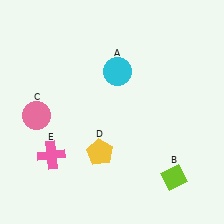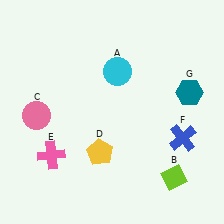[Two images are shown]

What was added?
A blue cross (F), a teal hexagon (G) were added in Image 2.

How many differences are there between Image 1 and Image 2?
There are 2 differences between the two images.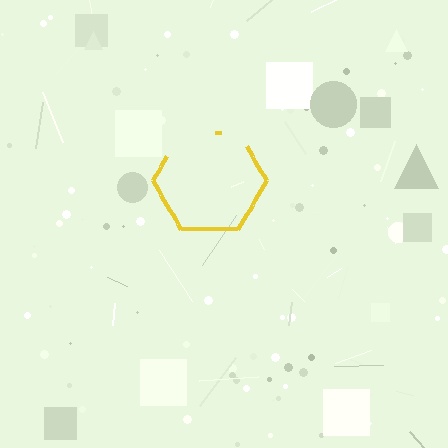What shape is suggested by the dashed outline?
The dashed outline suggests a hexagon.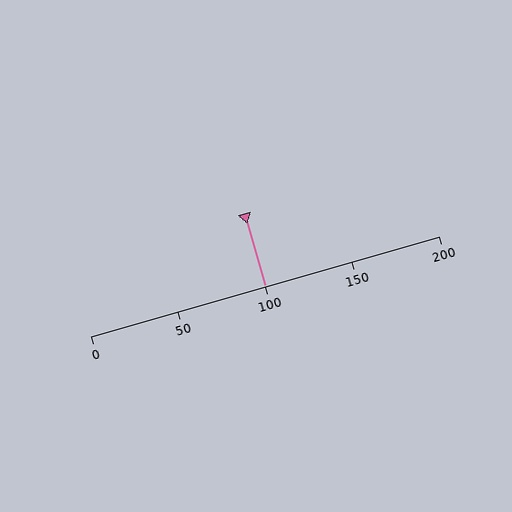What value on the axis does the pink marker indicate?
The marker indicates approximately 100.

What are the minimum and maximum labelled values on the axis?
The axis runs from 0 to 200.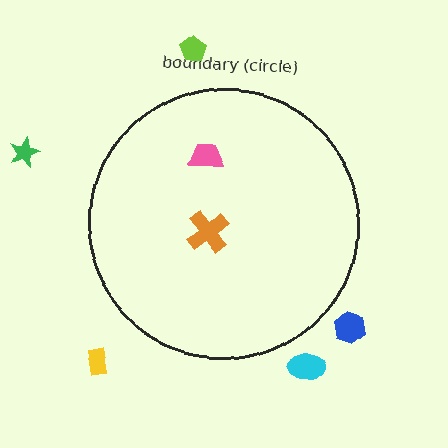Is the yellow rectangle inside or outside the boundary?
Outside.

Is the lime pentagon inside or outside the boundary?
Outside.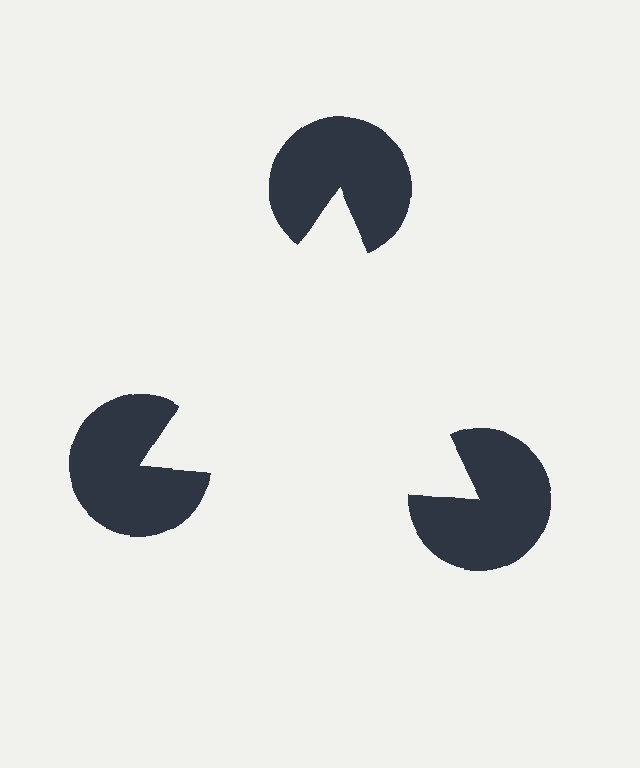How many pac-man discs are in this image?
There are 3 — one at each vertex of the illusory triangle.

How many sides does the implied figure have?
3 sides.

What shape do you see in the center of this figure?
An illusory triangle — its edges are inferred from the aligned wedge cuts in the pac-man discs, not physically drawn.